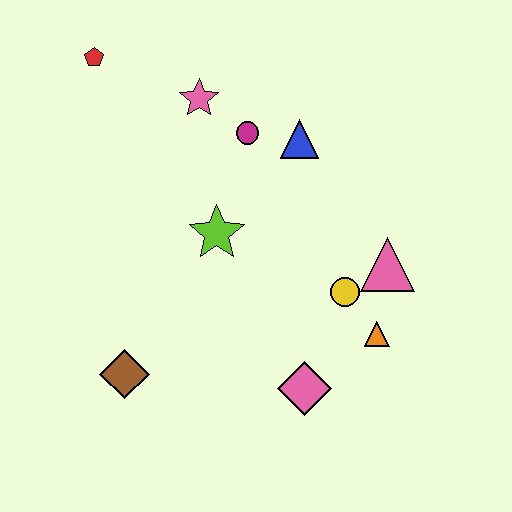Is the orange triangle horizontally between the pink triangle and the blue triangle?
Yes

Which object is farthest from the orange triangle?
The red pentagon is farthest from the orange triangle.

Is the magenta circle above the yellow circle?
Yes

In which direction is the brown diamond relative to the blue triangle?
The brown diamond is below the blue triangle.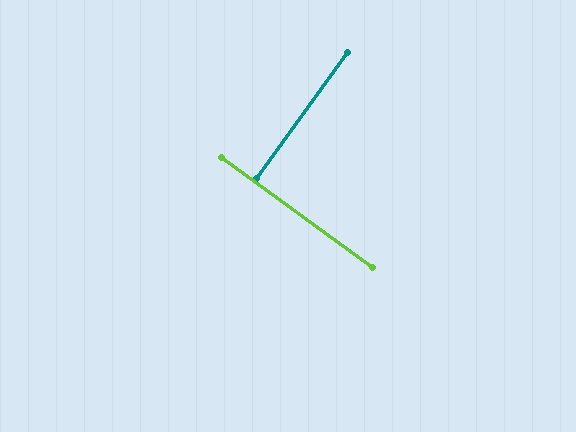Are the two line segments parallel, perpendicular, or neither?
Perpendicular — they meet at approximately 89°.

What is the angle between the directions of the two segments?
Approximately 89 degrees.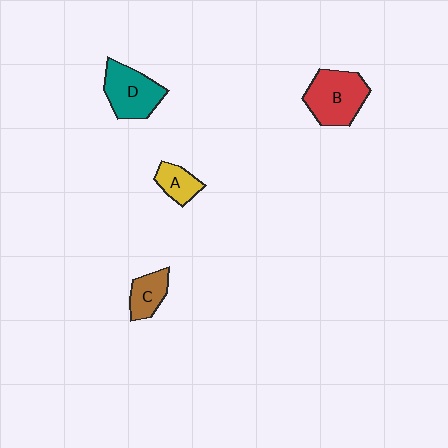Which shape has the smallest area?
Shape A (yellow).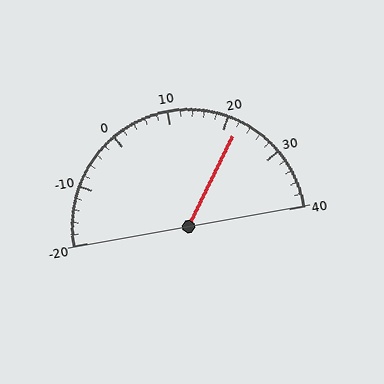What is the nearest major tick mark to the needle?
The nearest major tick mark is 20.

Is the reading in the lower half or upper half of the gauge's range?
The reading is in the upper half of the range (-20 to 40).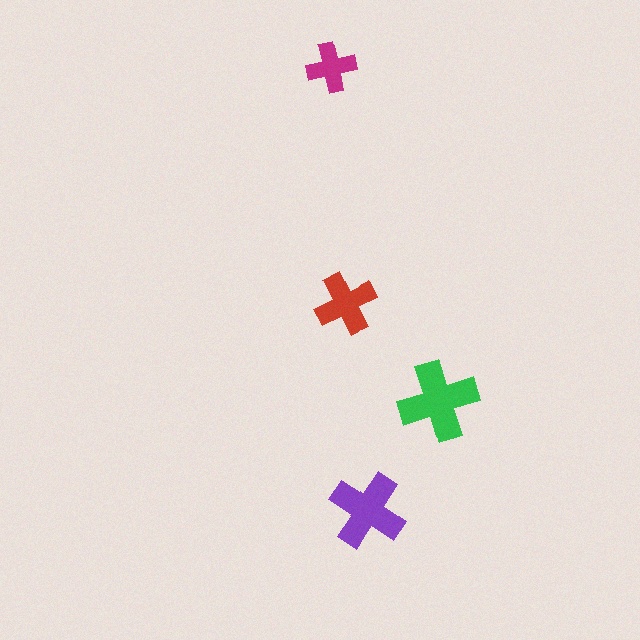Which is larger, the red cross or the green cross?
The green one.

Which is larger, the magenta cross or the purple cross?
The purple one.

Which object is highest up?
The magenta cross is topmost.